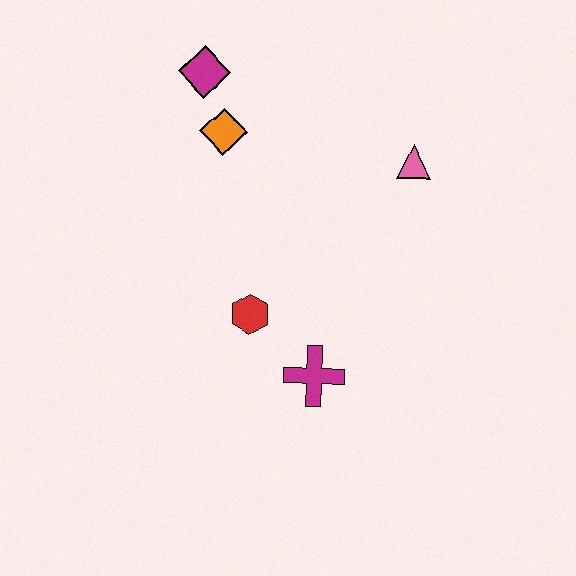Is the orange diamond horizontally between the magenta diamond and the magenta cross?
Yes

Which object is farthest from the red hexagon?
The magenta diamond is farthest from the red hexagon.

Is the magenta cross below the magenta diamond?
Yes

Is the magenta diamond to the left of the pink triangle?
Yes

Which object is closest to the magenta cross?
The red hexagon is closest to the magenta cross.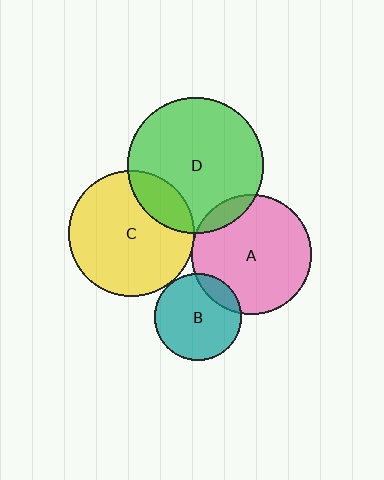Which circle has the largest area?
Circle D (green).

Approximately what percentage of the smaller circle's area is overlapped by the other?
Approximately 5%.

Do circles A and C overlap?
Yes.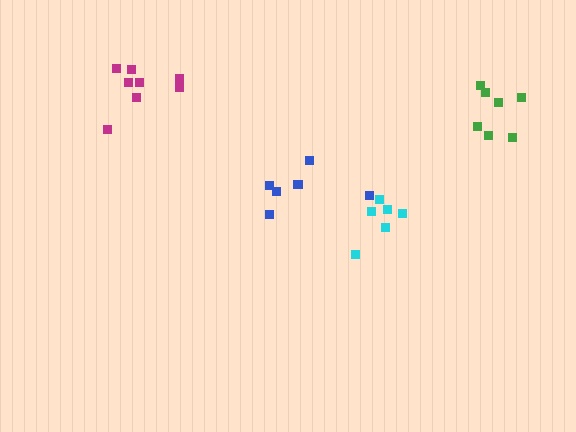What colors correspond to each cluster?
The clusters are colored: magenta, cyan, blue, green.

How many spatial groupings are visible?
There are 4 spatial groupings.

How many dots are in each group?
Group 1: 8 dots, Group 2: 6 dots, Group 3: 6 dots, Group 4: 7 dots (27 total).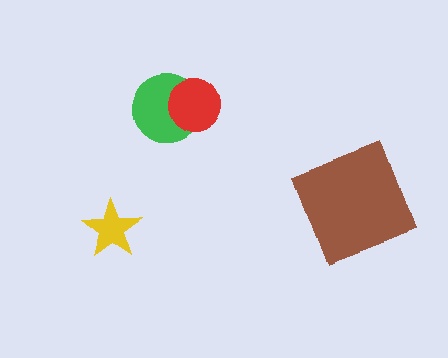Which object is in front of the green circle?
The red circle is in front of the green circle.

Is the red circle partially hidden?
No, no other shape covers it.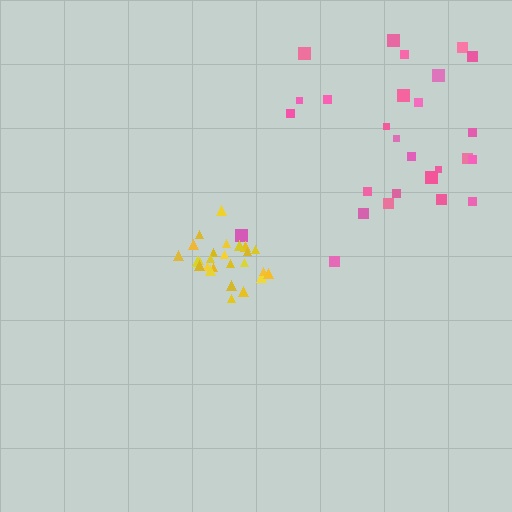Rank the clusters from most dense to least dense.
yellow, pink.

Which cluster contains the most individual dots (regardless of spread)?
Pink (27).